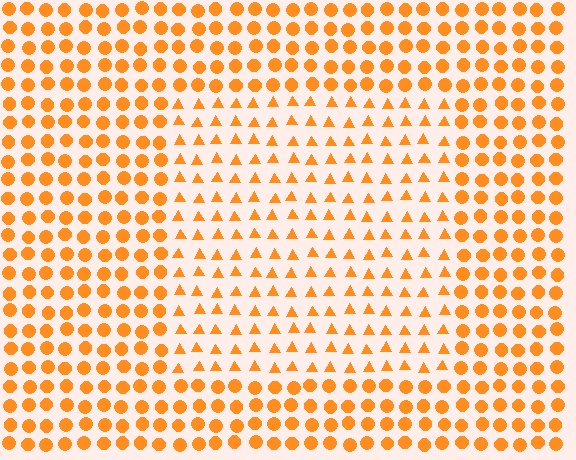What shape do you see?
I see a rectangle.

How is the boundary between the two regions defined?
The boundary is defined by a change in element shape: triangles inside vs. circles outside. All elements share the same color and spacing.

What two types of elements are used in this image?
The image uses triangles inside the rectangle region and circles outside it.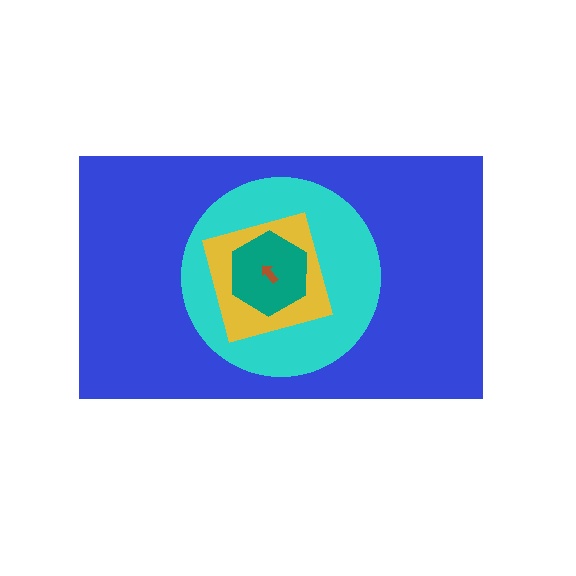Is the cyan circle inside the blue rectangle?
Yes.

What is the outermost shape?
The blue rectangle.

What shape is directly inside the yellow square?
The teal hexagon.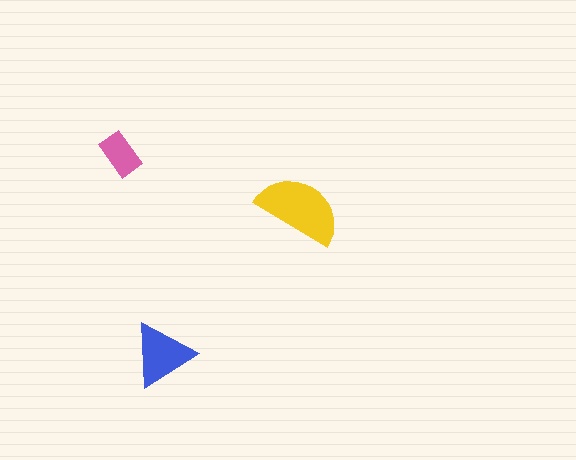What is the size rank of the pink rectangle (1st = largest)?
3rd.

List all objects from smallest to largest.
The pink rectangle, the blue triangle, the yellow semicircle.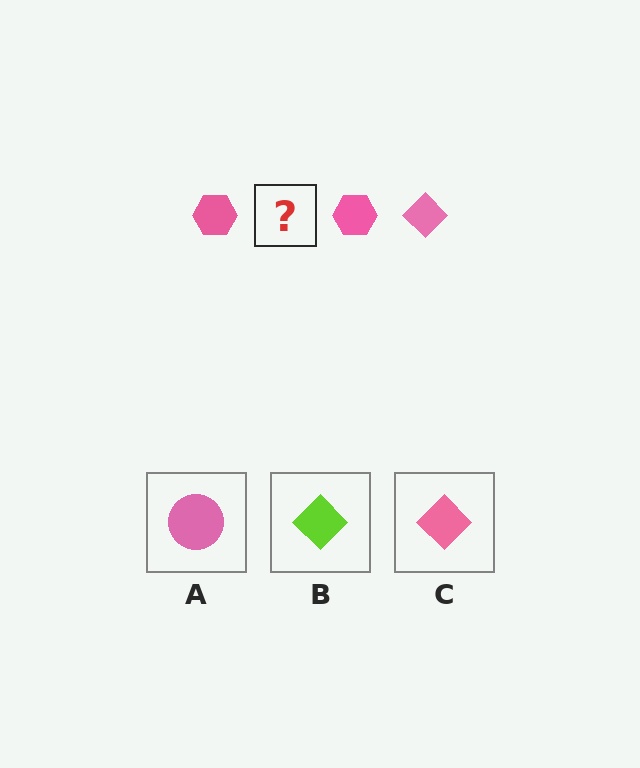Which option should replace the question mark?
Option C.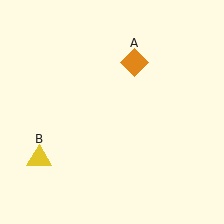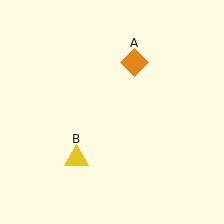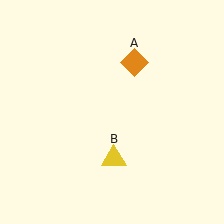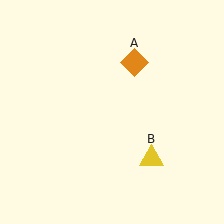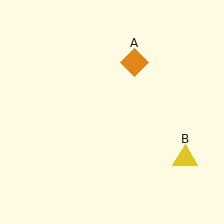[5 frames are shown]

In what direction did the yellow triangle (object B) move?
The yellow triangle (object B) moved right.